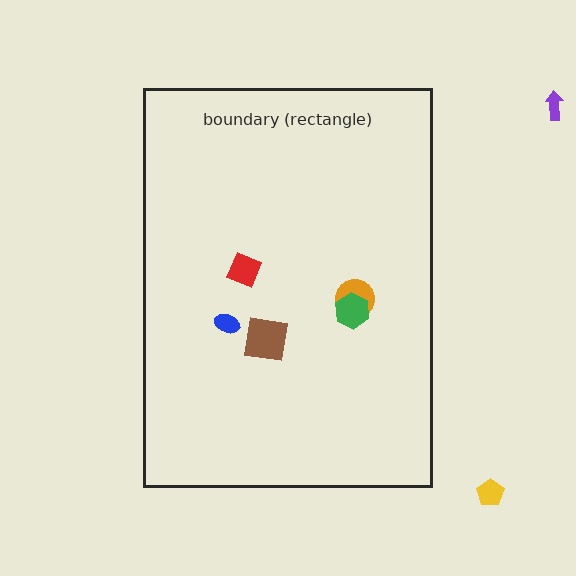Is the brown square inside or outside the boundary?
Inside.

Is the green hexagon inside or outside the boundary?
Inside.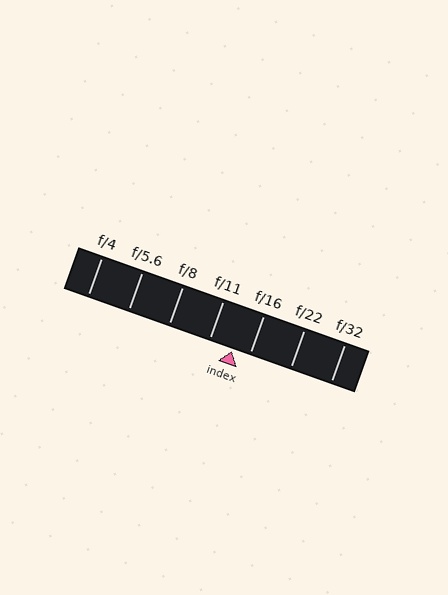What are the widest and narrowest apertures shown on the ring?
The widest aperture shown is f/4 and the narrowest is f/32.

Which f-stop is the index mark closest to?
The index mark is closest to f/16.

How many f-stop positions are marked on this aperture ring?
There are 7 f-stop positions marked.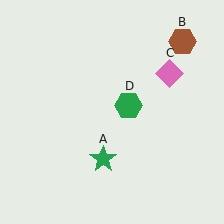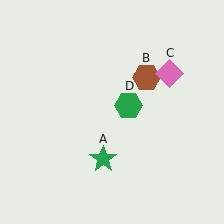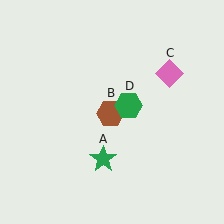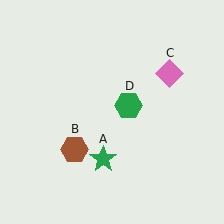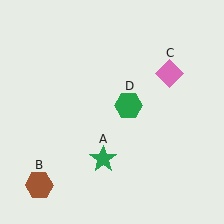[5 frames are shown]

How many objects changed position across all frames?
1 object changed position: brown hexagon (object B).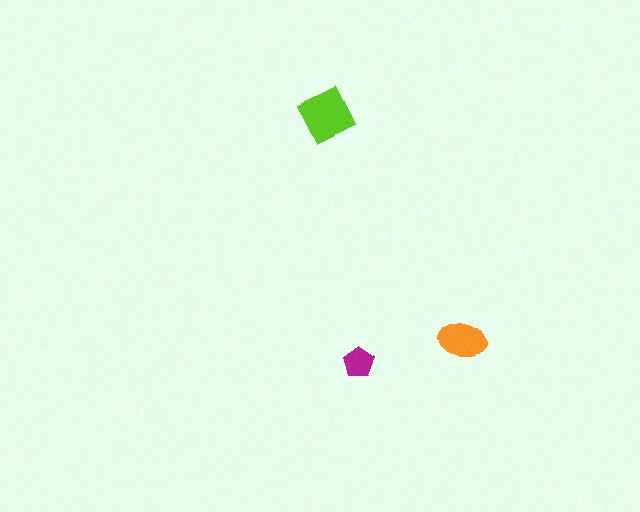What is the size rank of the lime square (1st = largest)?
1st.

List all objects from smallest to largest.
The magenta pentagon, the orange ellipse, the lime square.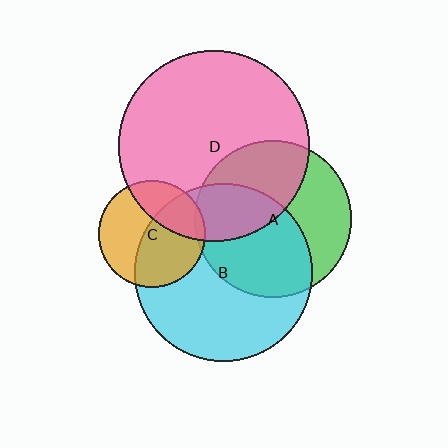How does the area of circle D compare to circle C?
Approximately 3.2 times.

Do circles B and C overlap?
Yes.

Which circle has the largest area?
Circle D (pink).